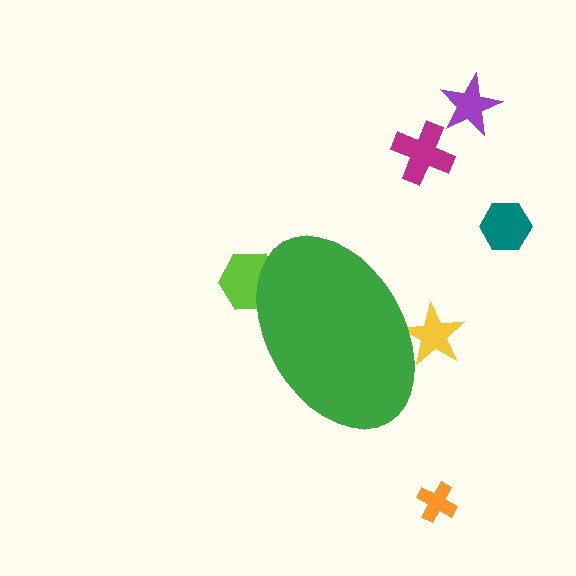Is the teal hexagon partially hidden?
No, the teal hexagon is fully visible.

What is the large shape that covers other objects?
A green ellipse.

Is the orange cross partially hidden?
No, the orange cross is fully visible.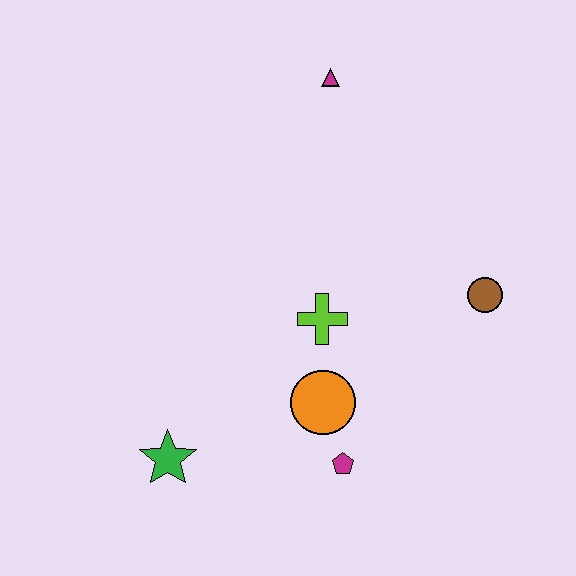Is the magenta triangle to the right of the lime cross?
Yes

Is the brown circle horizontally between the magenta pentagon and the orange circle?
No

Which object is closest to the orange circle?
The magenta pentagon is closest to the orange circle.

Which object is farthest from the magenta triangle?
The green star is farthest from the magenta triangle.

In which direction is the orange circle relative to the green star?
The orange circle is to the right of the green star.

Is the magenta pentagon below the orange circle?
Yes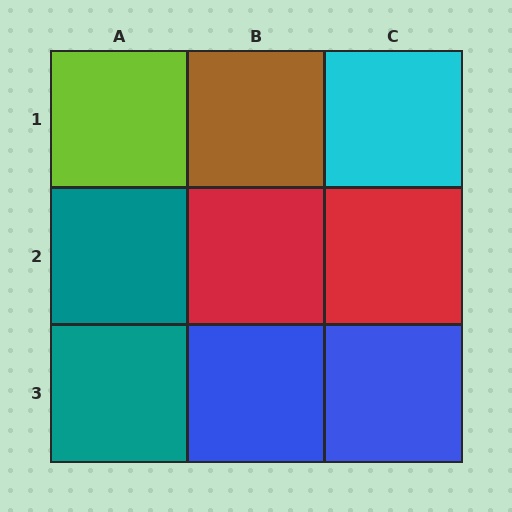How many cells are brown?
1 cell is brown.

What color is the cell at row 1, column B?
Brown.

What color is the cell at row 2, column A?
Teal.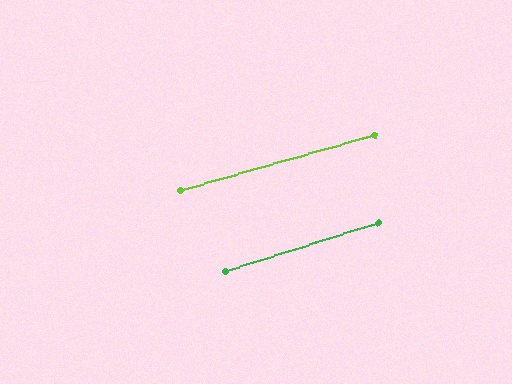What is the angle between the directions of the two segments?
Approximately 1 degree.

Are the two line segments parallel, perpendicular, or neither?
Parallel — their directions differ by only 1.3°.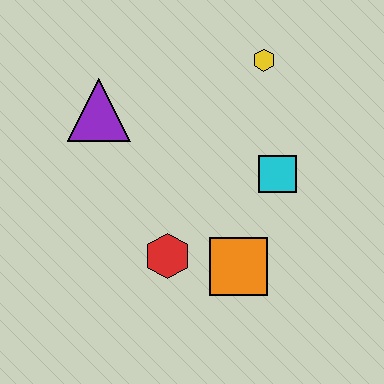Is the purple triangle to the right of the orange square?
No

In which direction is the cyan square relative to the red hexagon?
The cyan square is to the right of the red hexagon.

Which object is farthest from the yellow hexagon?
The red hexagon is farthest from the yellow hexagon.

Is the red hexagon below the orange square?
No